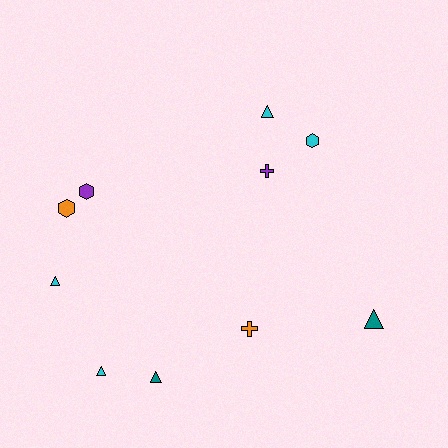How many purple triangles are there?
There are no purple triangles.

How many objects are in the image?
There are 10 objects.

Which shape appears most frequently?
Triangle, with 5 objects.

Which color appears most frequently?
Cyan, with 4 objects.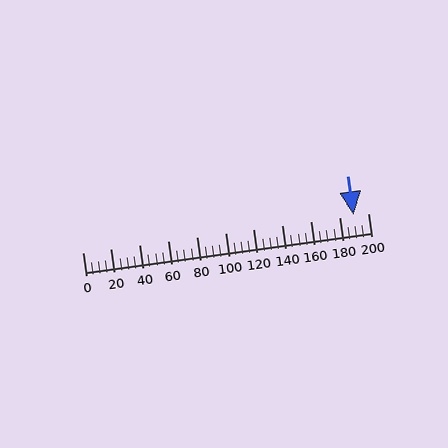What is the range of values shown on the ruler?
The ruler shows values from 0 to 200.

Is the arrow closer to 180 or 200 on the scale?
The arrow is closer to 200.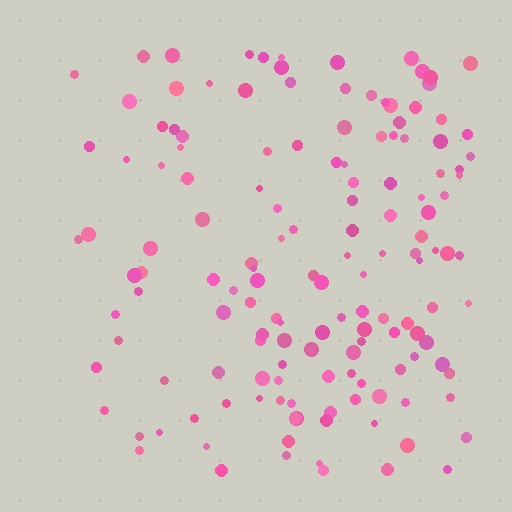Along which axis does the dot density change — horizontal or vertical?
Horizontal.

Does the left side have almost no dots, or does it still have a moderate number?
Still a moderate number, just noticeably fewer than the right.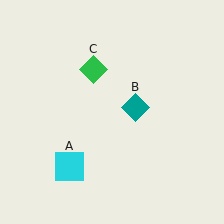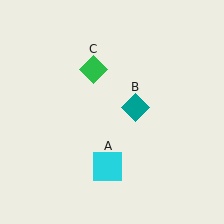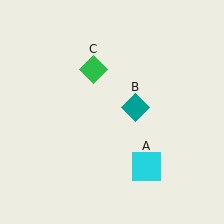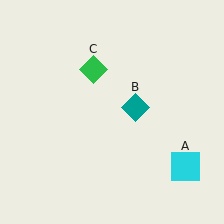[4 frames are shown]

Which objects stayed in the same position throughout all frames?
Teal diamond (object B) and green diamond (object C) remained stationary.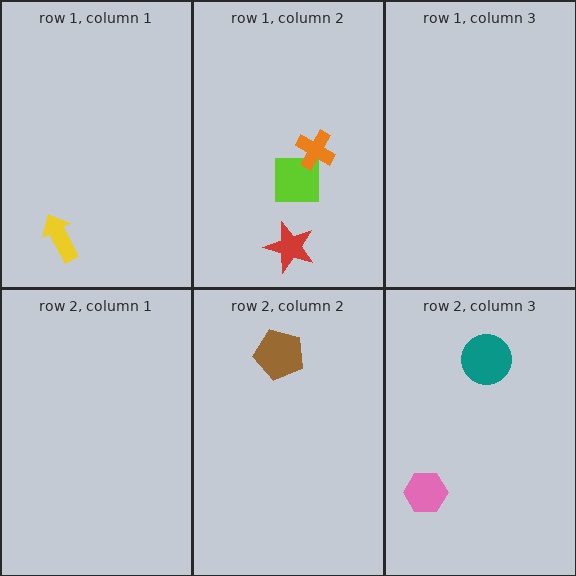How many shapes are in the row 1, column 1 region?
1.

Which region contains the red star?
The row 1, column 2 region.